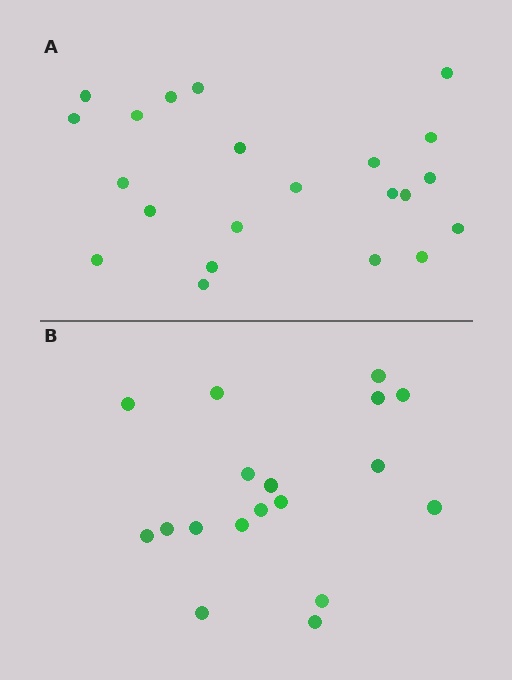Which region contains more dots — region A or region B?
Region A (the top region) has more dots.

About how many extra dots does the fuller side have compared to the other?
Region A has about 4 more dots than region B.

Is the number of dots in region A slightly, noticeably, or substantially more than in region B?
Region A has only slightly more — the two regions are fairly close. The ratio is roughly 1.2 to 1.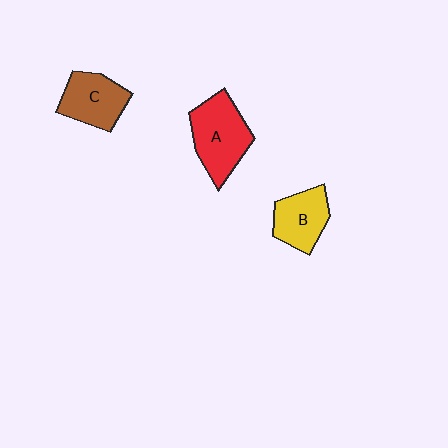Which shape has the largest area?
Shape A (red).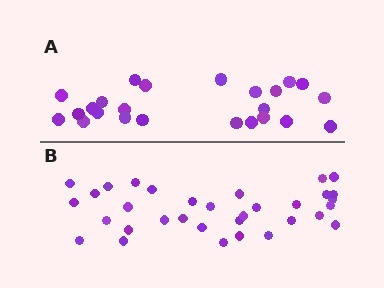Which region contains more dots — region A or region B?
Region B (the bottom region) has more dots.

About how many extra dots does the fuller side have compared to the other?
Region B has roughly 8 or so more dots than region A.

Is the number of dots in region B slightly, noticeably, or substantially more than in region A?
Region B has noticeably more, but not dramatically so. The ratio is roughly 1.4 to 1.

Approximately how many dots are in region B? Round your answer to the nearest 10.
About 30 dots. (The exact count is 33, which rounds to 30.)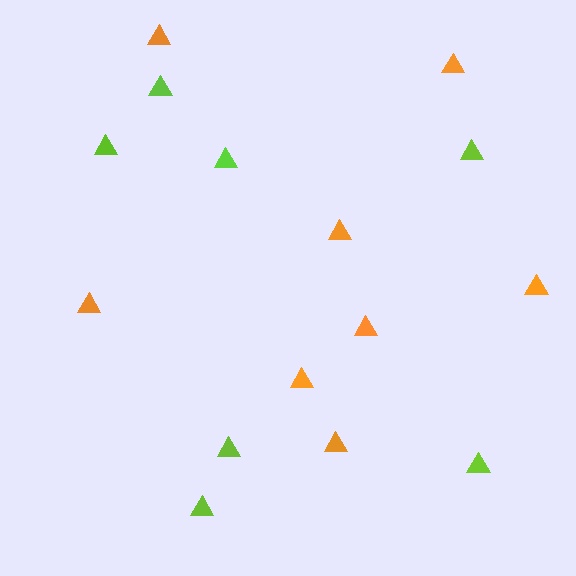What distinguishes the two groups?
There are 2 groups: one group of lime triangles (7) and one group of orange triangles (8).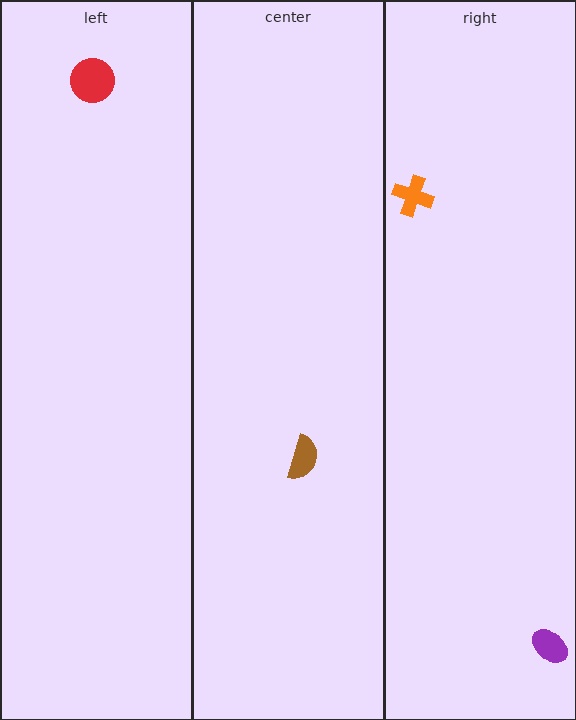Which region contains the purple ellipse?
The right region.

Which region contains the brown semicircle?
The center region.